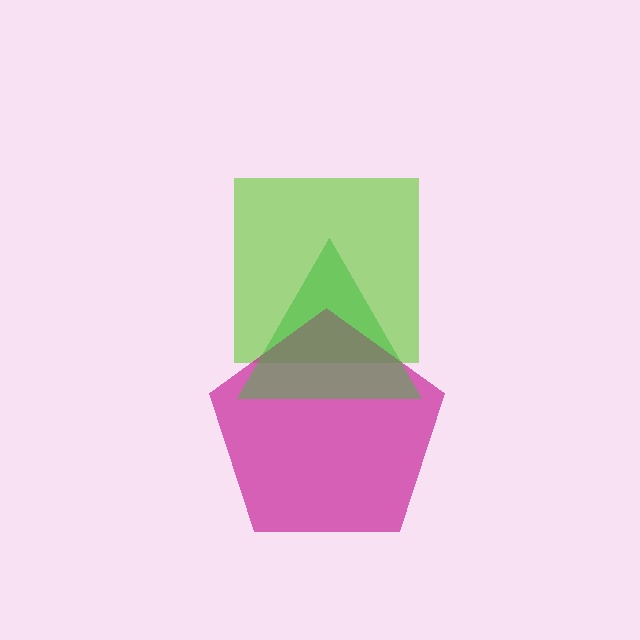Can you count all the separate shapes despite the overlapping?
Yes, there are 3 separate shapes.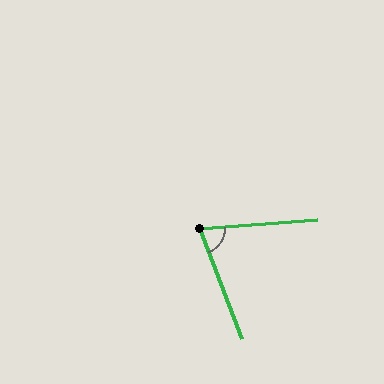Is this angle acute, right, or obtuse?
It is acute.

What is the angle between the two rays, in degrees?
Approximately 73 degrees.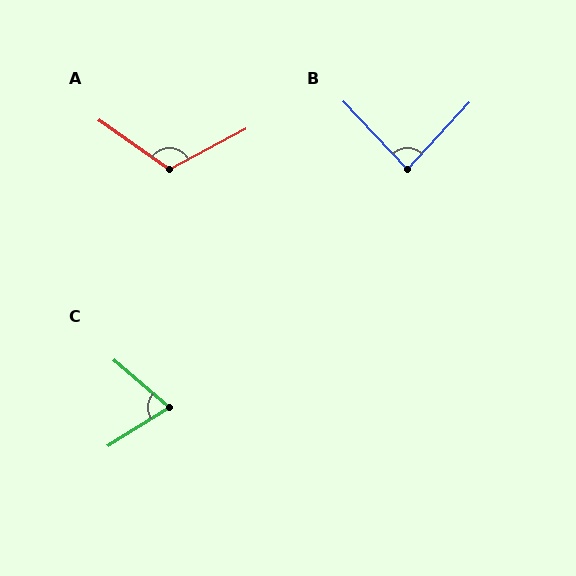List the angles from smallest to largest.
C (72°), B (86°), A (117°).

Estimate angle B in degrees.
Approximately 86 degrees.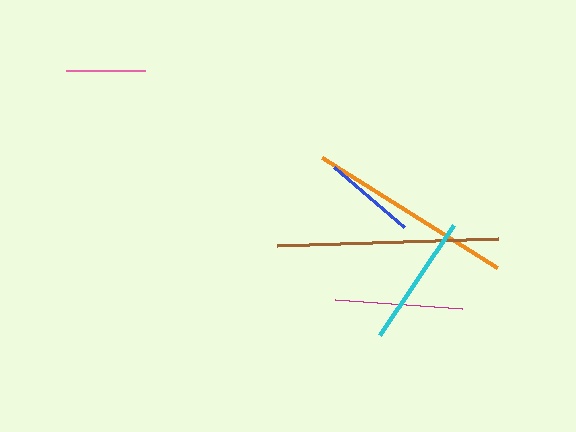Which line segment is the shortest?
The pink line is the shortest at approximately 79 pixels.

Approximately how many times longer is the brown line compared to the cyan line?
The brown line is approximately 1.7 times the length of the cyan line.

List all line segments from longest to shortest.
From longest to shortest: brown, orange, cyan, magenta, blue, pink.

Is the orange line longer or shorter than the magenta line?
The orange line is longer than the magenta line.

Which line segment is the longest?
The brown line is the longest at approximately 221 pixels.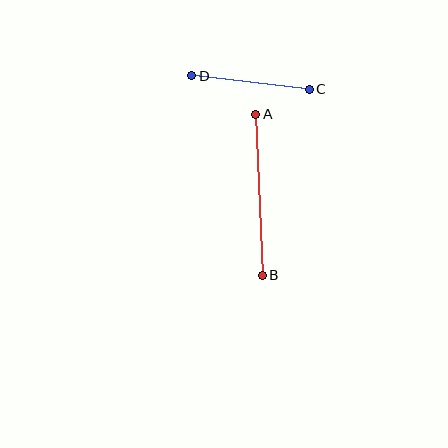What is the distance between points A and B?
The distance is approximately 161 pixels.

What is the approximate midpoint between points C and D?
The midpoint is at approximately (250, 83) pixels.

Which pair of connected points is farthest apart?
Points A and B are farthest apart.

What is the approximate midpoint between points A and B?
The midpoint is at approximately (259, 195) pixels.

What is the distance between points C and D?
The distance is approximately 118 pixels.